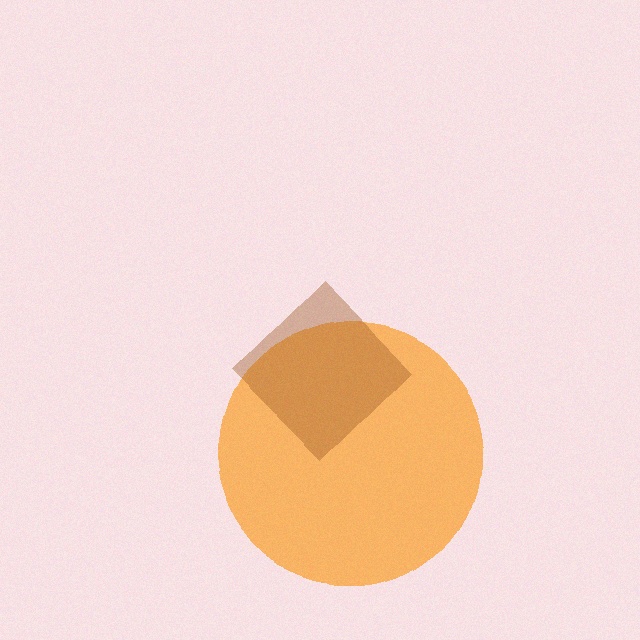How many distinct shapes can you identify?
There are 2 distinct shapes: an orange circle, a brown diamond.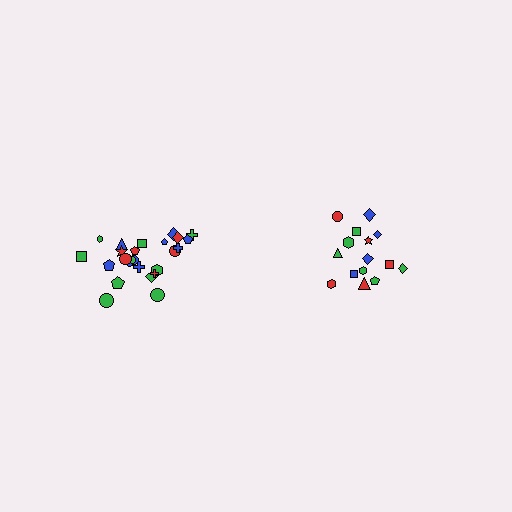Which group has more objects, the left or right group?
The left group.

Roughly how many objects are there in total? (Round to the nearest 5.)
Roughly 40 objects in total.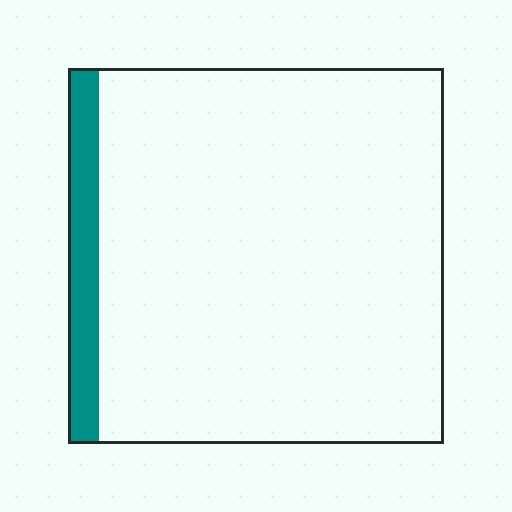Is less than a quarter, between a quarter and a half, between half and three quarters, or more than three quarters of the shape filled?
Less than a quarter.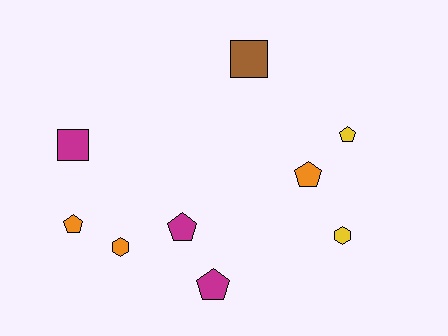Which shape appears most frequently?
Pentagon, with 5 objects.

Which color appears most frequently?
Orange, with 3 objects.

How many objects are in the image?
There are 9 objects.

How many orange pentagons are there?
There are 2 orange pentagons.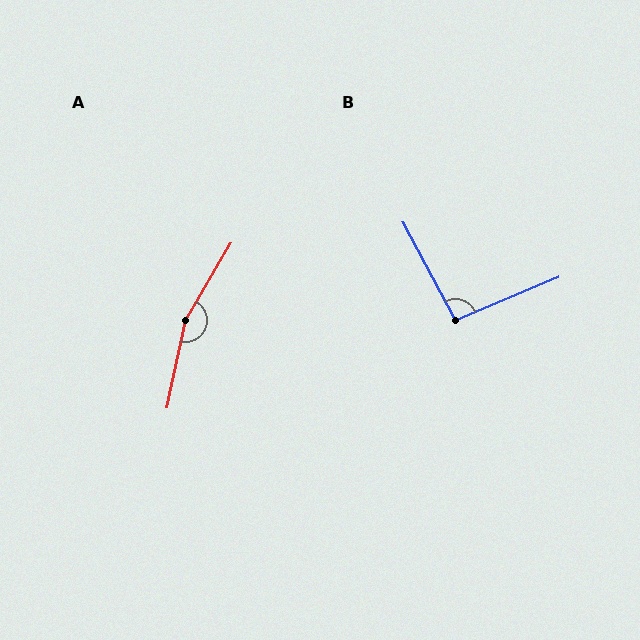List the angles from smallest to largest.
B (95°), A (161°).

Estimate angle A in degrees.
Approximately 161 degrees.